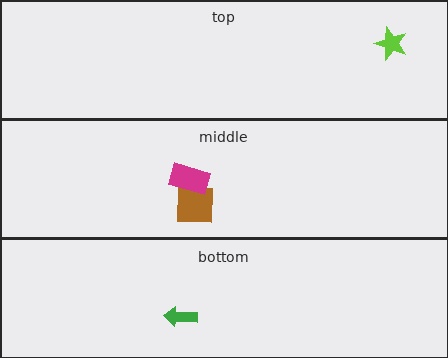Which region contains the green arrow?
The bottom region.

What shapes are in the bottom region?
The green arrow.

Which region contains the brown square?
The middle region.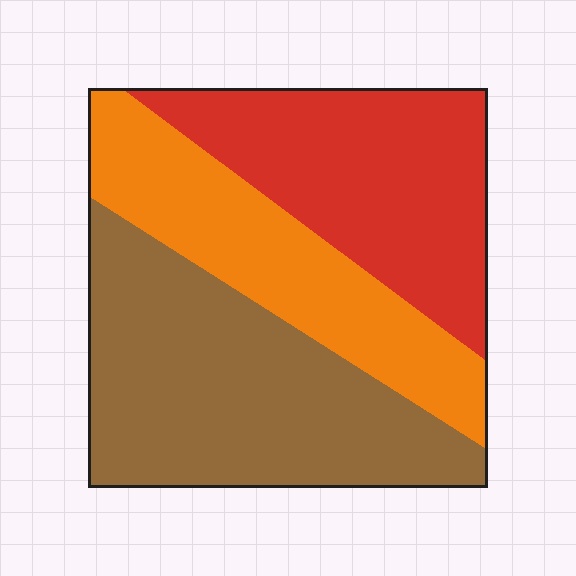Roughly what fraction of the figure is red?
Red covers 31% of the figure.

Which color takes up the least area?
Orange, at roughly 25%.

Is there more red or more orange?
Red.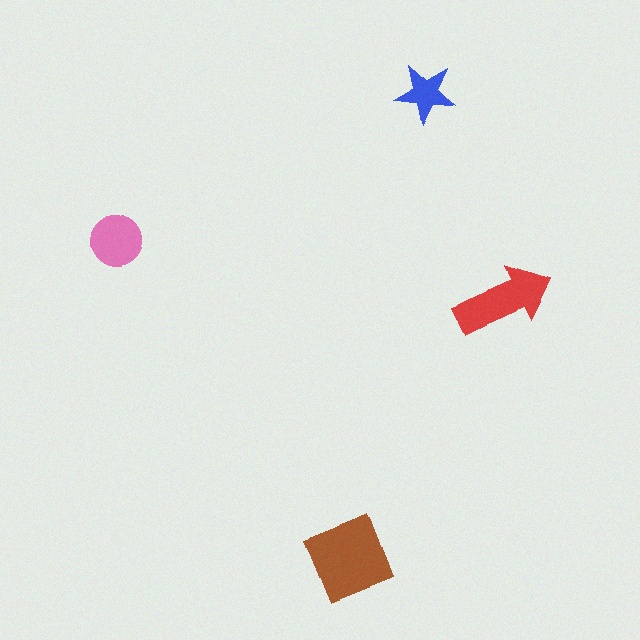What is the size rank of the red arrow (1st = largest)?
2nd.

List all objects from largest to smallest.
The brown diamond, the red arrow, the pink circle, the blue star.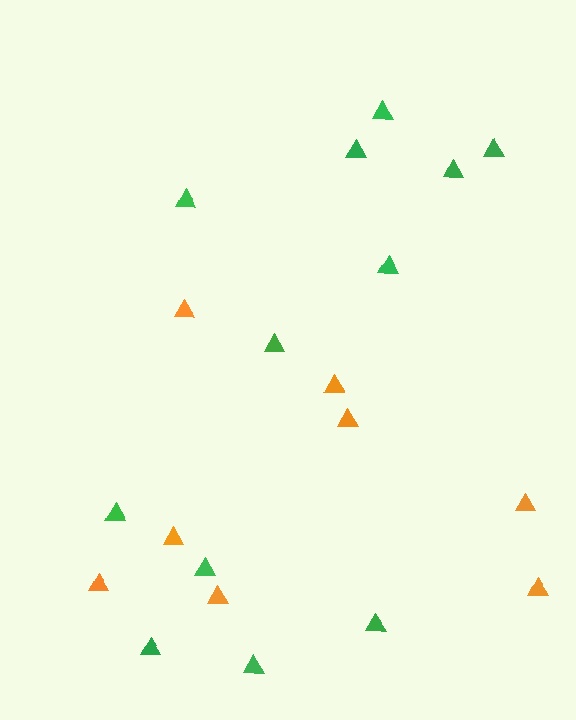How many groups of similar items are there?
There are 2 groups: one group of green triangles (12) and one group of orange triangles (8).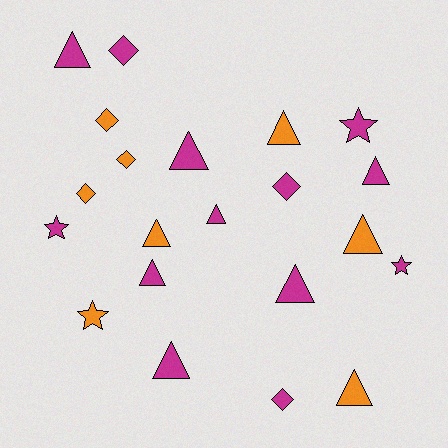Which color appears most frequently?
Magenta, with 13 objects.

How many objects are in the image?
There are 21 objects.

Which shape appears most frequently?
Triangle, with 11 objects.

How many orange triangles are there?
There are 4 orange triangles.